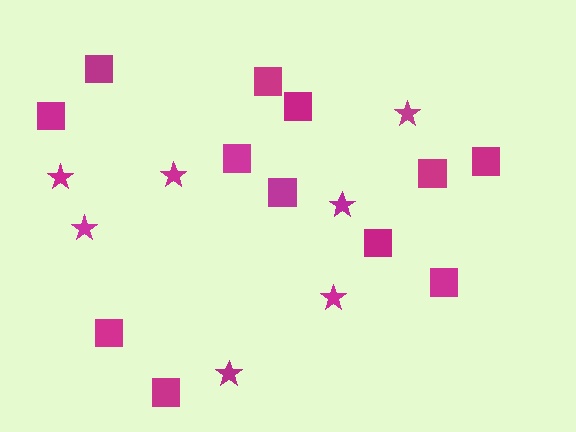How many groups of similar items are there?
There are 2 groups: one group of squares (12) and one group of stars (7).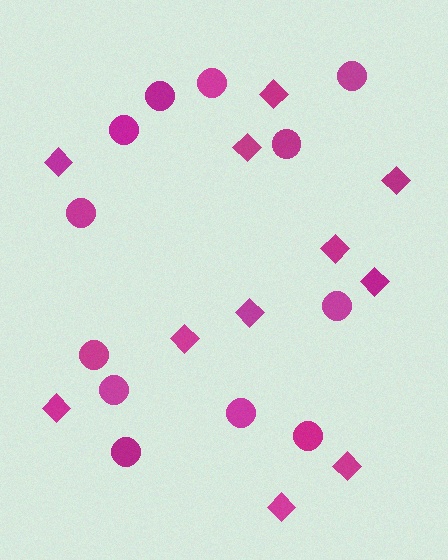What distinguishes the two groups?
There are 2 groups: one group of diamonds (11) and one group of circles (12).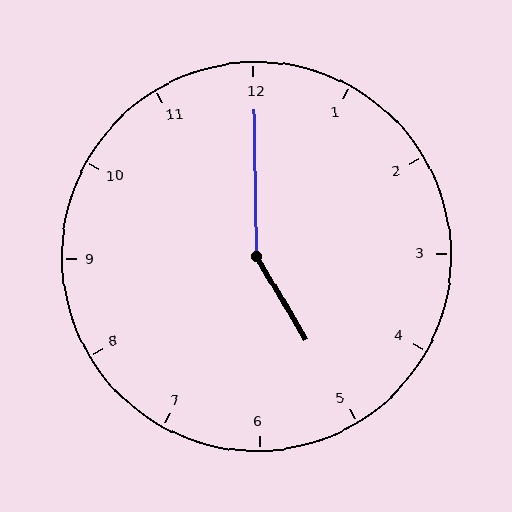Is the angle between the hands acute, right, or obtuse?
It is obtuse.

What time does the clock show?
5:00.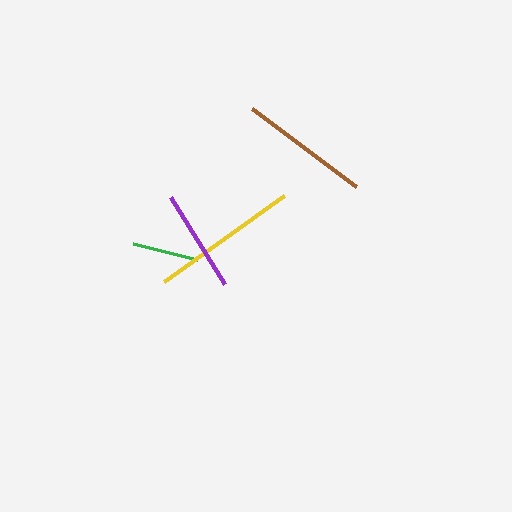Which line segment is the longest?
The yellow line is the longest at approximately 148 pixels.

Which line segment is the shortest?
The green line is the shortest at approximately 67 pixels.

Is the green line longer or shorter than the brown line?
The brown line is longer than the green line.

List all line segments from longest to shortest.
From longest to shortest: yellow, brown, purple, green.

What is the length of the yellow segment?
The yellow segment is approximately 148 pixels long.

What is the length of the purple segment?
The purple segment is approximately 102 pixels long.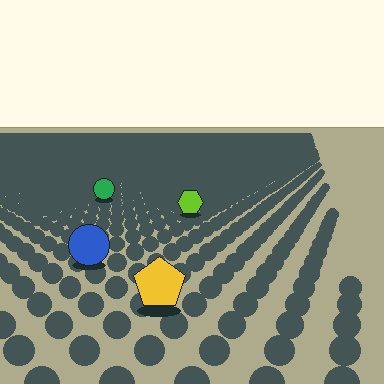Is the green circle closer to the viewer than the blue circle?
No. The blue circle is closer — you can tell from the texture gradient: the ground texture is coarser near it.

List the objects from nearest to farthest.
From nearest to farthest: the yellow pentagon, the blue circle, the lime hexagon, the green circle.